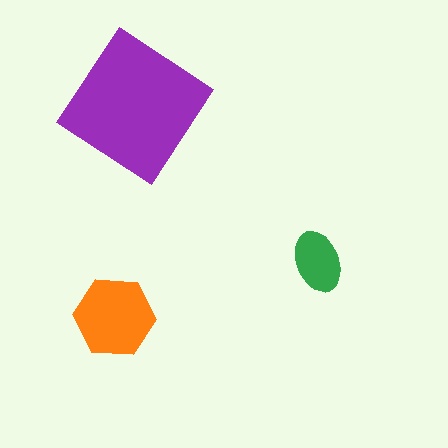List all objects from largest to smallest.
The purple diamond, the orange hexagon, the green ellipse.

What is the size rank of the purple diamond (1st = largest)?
1st.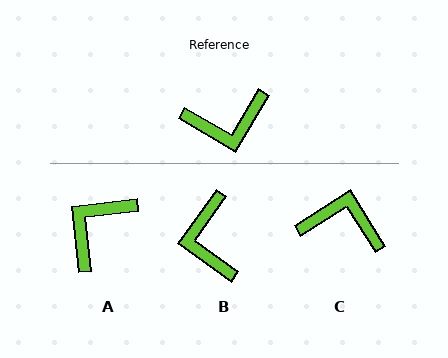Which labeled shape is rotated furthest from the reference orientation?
C, about 153 degrees away.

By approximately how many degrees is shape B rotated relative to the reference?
Approximately 95 degrees clockwise.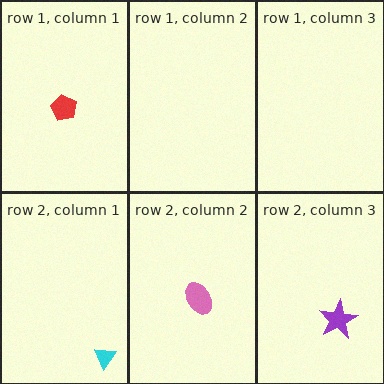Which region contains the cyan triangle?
The row 2, column 1 region.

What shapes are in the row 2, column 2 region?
The pink ellipse.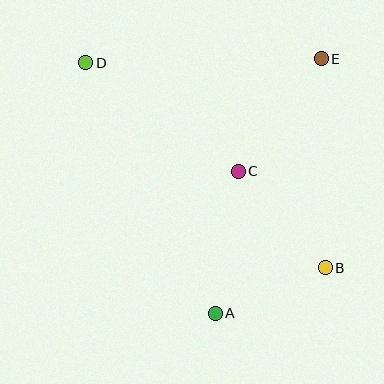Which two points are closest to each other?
Points A and B are closest to each other.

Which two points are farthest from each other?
Points B and D are farthest from each other.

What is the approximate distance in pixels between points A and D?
The distance between A and D is approximately 282 pixels.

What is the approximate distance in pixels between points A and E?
The distance between A and E is approximately 276 pixels.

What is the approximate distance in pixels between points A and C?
The distance between A and C is approximately 144 pixels.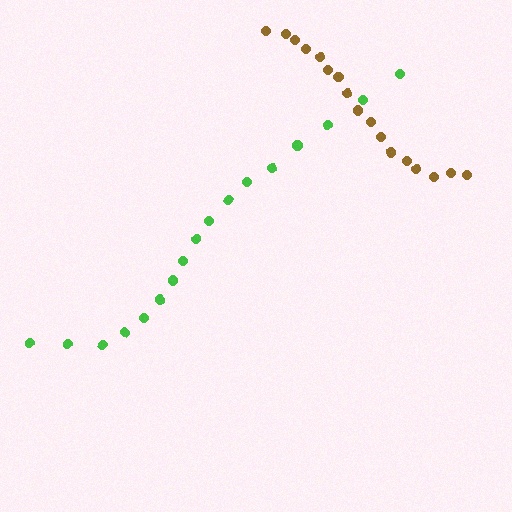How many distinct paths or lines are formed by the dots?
There are 2 distinct paths.